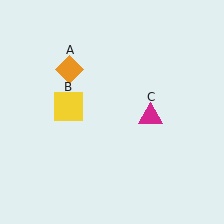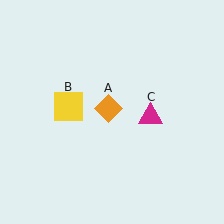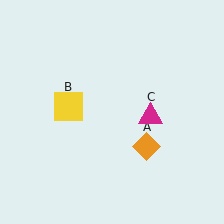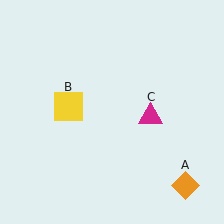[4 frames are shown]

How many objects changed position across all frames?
1 object changed position: orange diamond (object A).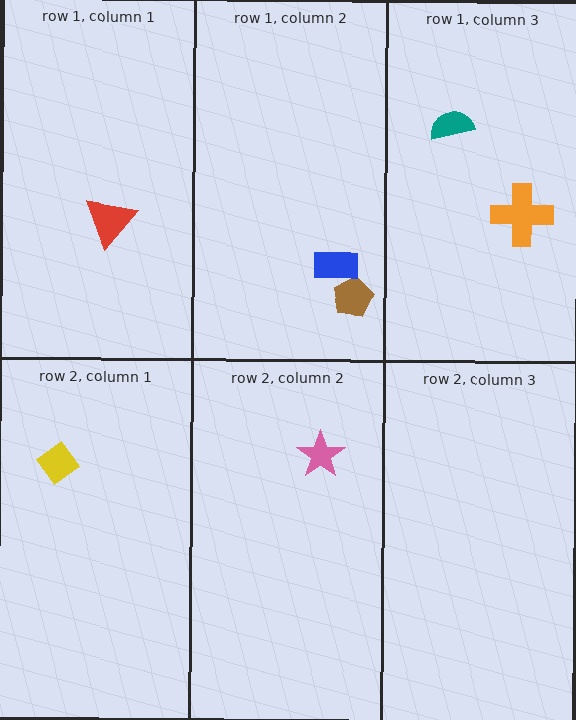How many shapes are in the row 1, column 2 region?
2.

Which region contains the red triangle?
The row 1, column 1 region.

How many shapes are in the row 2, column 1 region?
1.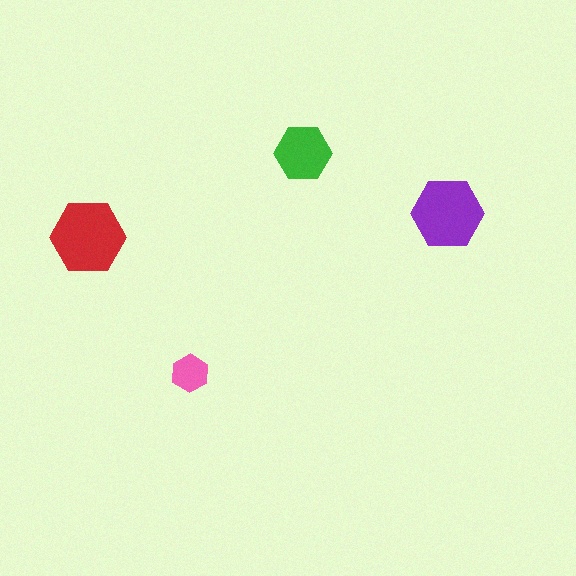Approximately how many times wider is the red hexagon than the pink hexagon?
About 2 times wider.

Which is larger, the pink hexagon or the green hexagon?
The green one.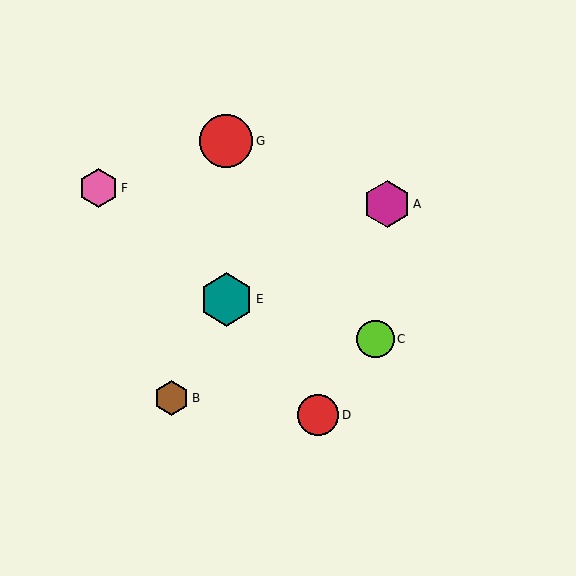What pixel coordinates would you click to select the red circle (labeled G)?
Click at (226, 141) to select the red circle G.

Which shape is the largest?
The teal hexagon (labeled E) is the largest.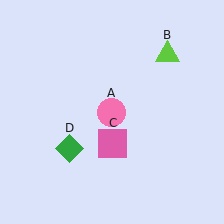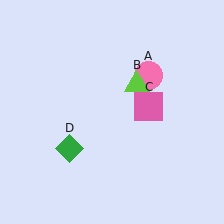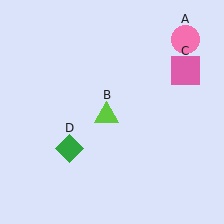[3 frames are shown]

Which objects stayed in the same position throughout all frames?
Green diamond (object D) remained stationary.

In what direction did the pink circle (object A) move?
The pink circle (object A) moved up and to the right.